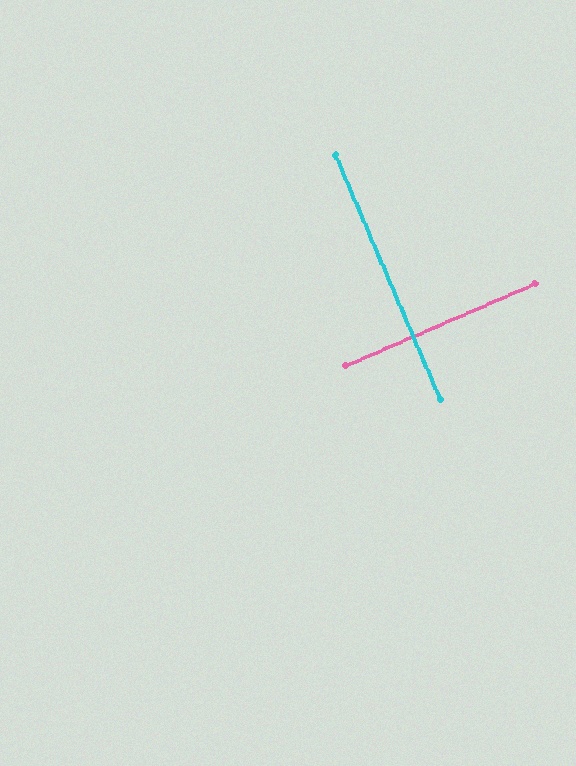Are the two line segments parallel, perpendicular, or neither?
Perpendicular — they meet at approximately 90°.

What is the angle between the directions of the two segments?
Approximately 90 degrees.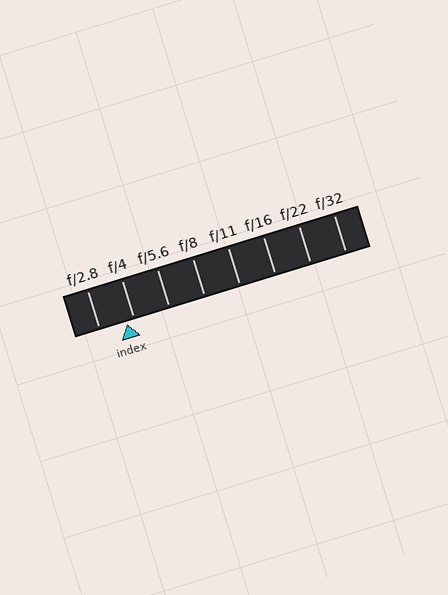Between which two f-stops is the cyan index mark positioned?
The index mark is between f/2.8 and f/4.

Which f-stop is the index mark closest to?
The index mark is closest to f/4.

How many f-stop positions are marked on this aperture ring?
There are 8 f-stop positions marked.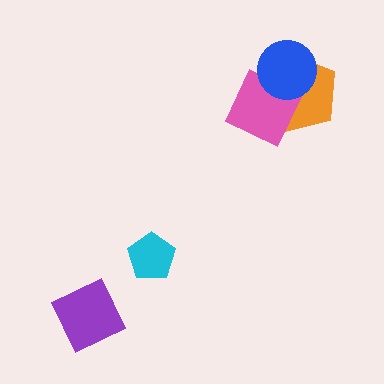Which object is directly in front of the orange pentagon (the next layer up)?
The pink diamond is directly in front of the orange pentagon.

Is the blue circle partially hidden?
No, no other shape covers it.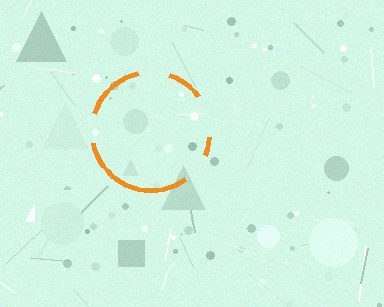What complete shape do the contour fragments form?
The contour fragments form a circle.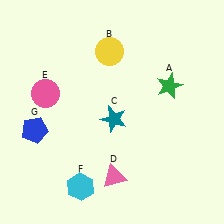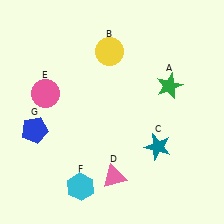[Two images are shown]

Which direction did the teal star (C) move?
The teal star (C) moved right.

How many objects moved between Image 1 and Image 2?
1 object moved between the two images.